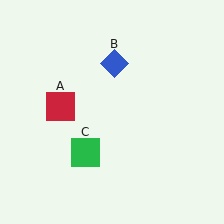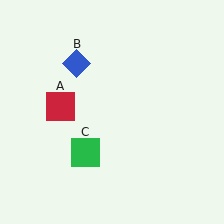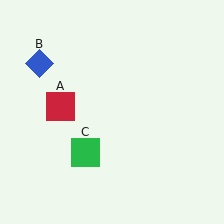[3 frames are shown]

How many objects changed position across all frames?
1 object changed position: blue diamond (object B).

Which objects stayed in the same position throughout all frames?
Red square (object A) and green square (object C) remained stationary.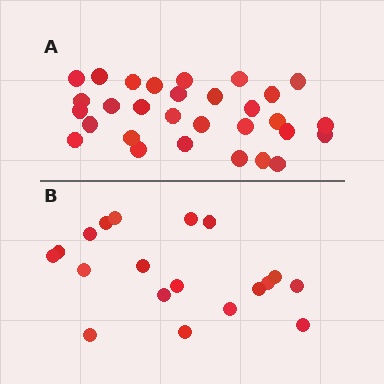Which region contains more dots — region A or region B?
Region A (the top region) has more dots.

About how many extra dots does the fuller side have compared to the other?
Region A has roughly 12 or so more dots than region B.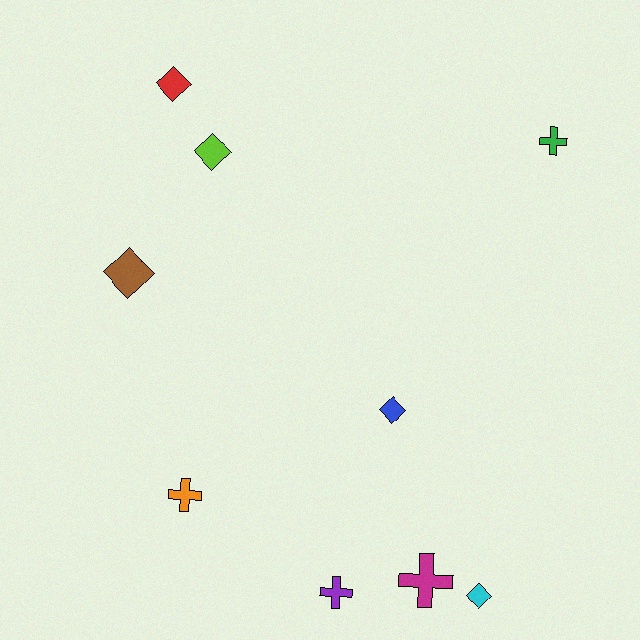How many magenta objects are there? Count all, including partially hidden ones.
There is 1 magenta object.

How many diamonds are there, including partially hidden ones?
There are 5 diamonds.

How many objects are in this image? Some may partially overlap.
There are 9 objects.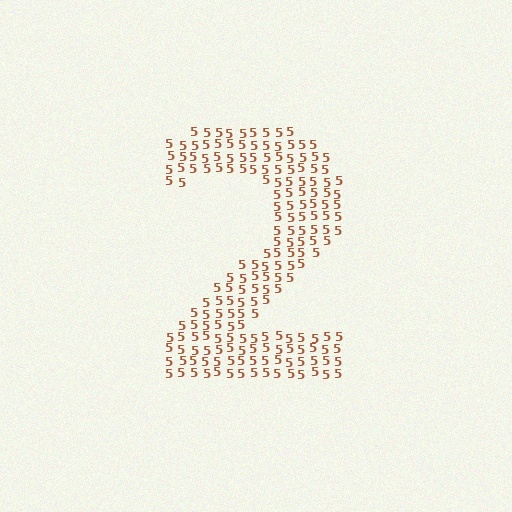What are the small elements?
The small elements are digit 5's.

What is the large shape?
The large shape is the digit 2.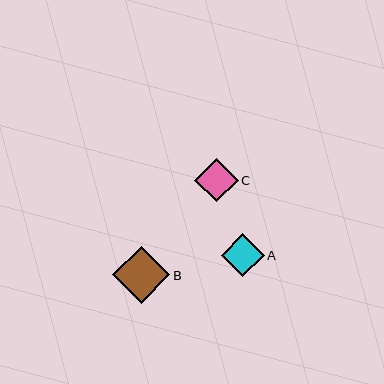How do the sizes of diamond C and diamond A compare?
Diamond C and diamond A are approximately the same size.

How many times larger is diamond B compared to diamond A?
Diamond B is approximately 1.3 times the size of diamond A.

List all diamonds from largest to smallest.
From largest to smallest: B, C, A.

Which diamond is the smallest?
Diamond A is the smallest with a size of approximately 43 pixels.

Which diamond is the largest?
Diamond B is the largest with a size of approximately 57 pixels.